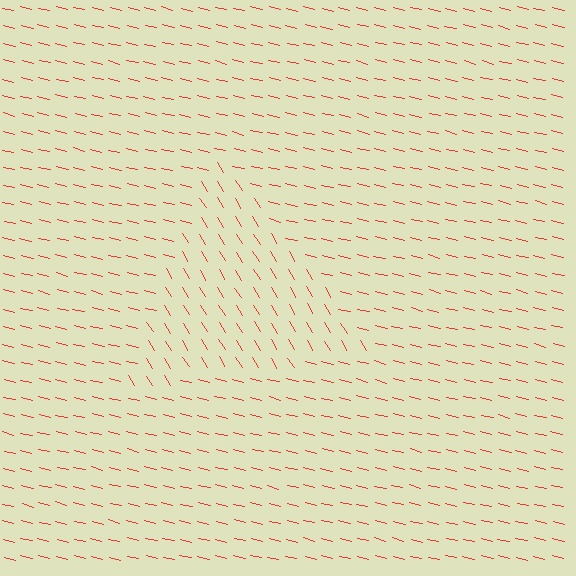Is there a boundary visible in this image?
Yes, there is a texture boundary formed by a change in line orientation.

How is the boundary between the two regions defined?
The boundary is defined purely by a change in line orientation (approximately 45 degrees difference). All lines are the same color and thickness.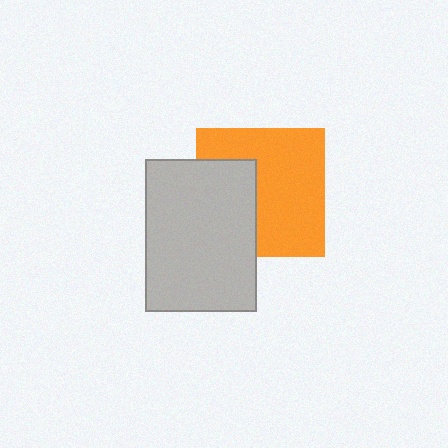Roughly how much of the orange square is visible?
About half of it is visible (roughly 64%).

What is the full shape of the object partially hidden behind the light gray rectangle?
The partially hidden object is an orange square.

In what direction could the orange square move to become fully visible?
The orange square could move right. That would shift it out from behind the light gray rectangle entirely.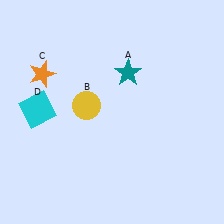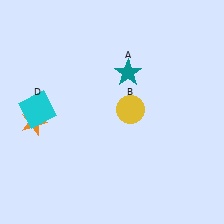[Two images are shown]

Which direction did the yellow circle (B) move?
The yellow circle (B) moved right.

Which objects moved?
The objects that moved are: the yellow circle (B), the orange star (C).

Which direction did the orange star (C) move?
The orange star (C) moved down.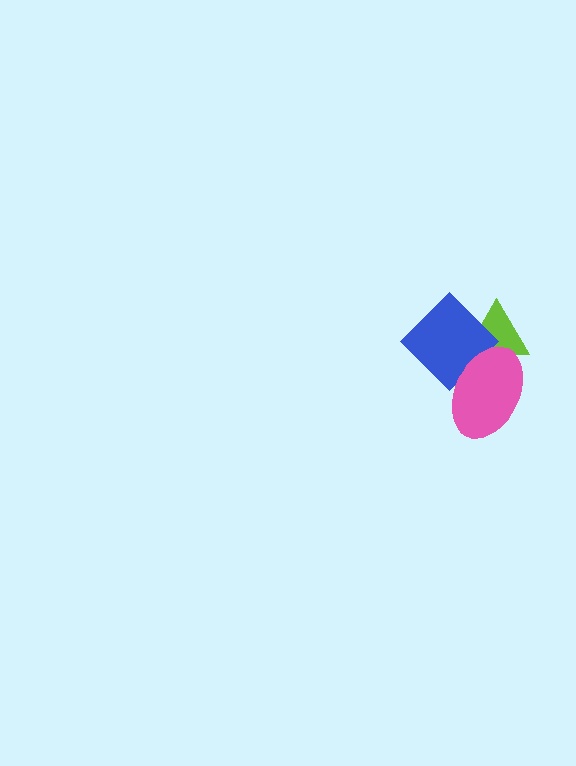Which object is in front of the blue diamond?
The pink ellipse is in front of the blue diamond.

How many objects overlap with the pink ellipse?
2 objects overlap with the pink ellipse.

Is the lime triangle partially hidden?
Yes, it is partially covered by another shape.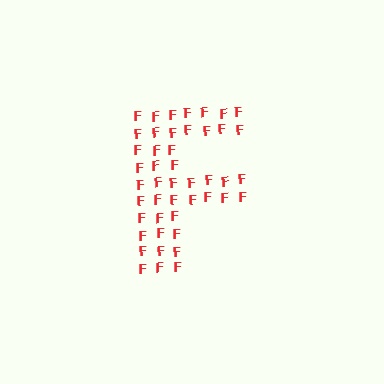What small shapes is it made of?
It is made of small letter F's.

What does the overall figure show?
The overall figure shows the letter F.